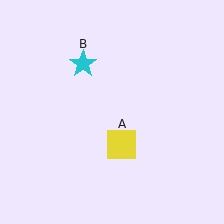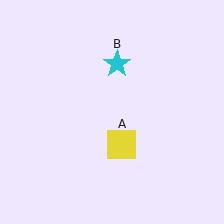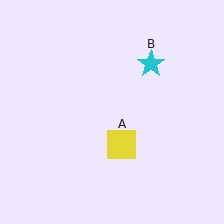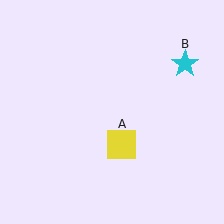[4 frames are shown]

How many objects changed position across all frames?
1 object changed position: cyan star (object B).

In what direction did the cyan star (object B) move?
The cyan star (object B) moved right.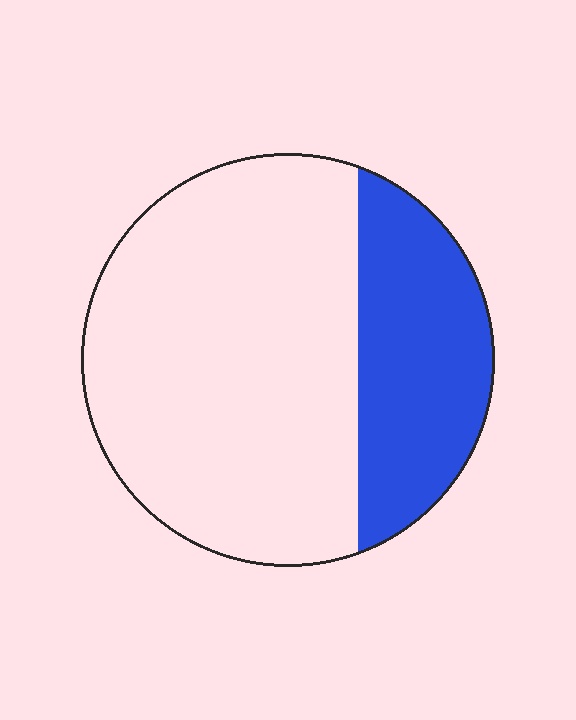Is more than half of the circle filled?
No.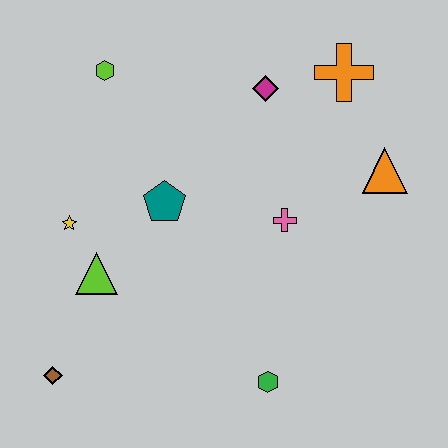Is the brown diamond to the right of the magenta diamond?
No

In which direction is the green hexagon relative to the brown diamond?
The green hexagon is to the right of the brown diamond.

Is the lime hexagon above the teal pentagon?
Yes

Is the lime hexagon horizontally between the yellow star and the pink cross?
Yes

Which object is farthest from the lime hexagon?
The green hexagon is farthest from the lime hexagon.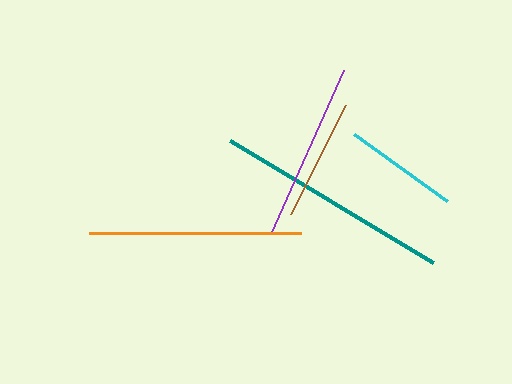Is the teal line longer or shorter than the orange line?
The teal line is longer than the orange line.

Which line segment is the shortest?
The cyan line is the shortest at approximately 115 pixels.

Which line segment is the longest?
The teal line is the longest at approximately 238 pixels.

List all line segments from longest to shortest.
From longest to shortest: teal, orange, purple, brown, cyan.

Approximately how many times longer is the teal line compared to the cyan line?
The teal line is approximately 2.1 times the length of the cyan line.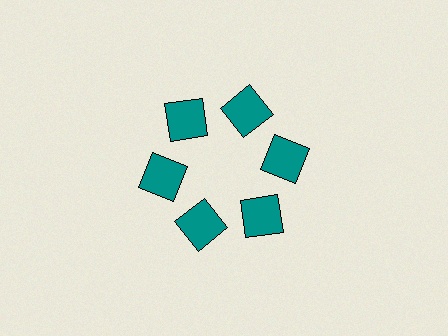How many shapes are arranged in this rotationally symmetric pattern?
There are 6 shapes, arranged in 6 groups of 1.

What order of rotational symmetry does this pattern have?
This pattern has 6-fold rotational symmetry.